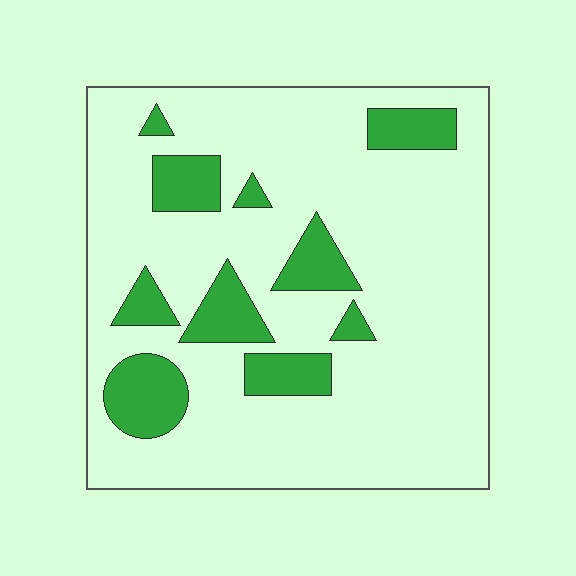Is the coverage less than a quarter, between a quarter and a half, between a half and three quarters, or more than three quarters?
Less than a quarter.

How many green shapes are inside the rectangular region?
10.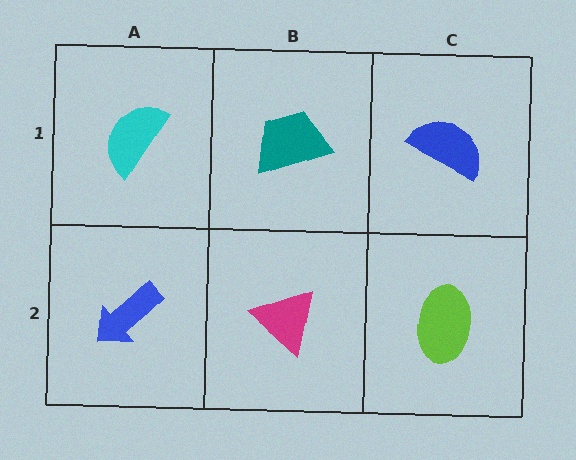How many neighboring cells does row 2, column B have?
3.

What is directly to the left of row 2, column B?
A blue arrow.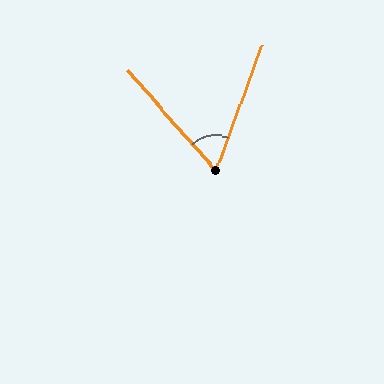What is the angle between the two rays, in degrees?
Approximately 62 degrees.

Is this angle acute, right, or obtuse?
It is acute.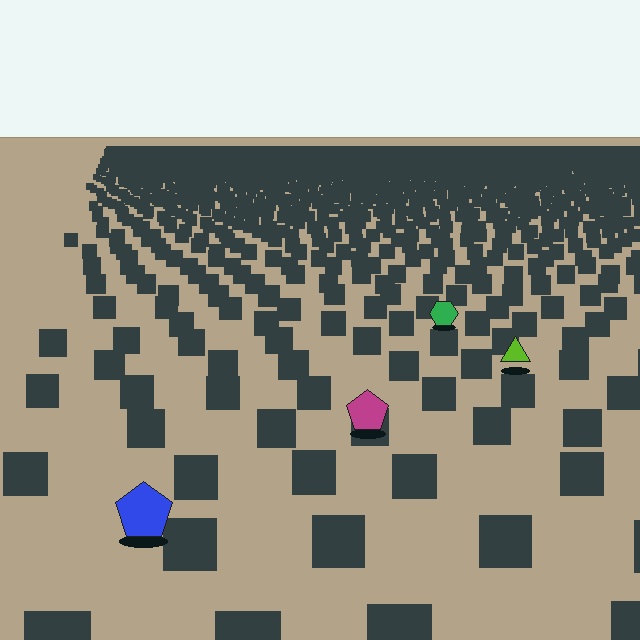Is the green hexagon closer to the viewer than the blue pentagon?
No. The blue pentagon is closer — you can tell from the texture gradient: the ground texture is coarser near it.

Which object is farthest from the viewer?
The green hexagon is farthest from the viewer. It appears smaller and the ground texture around it is denser.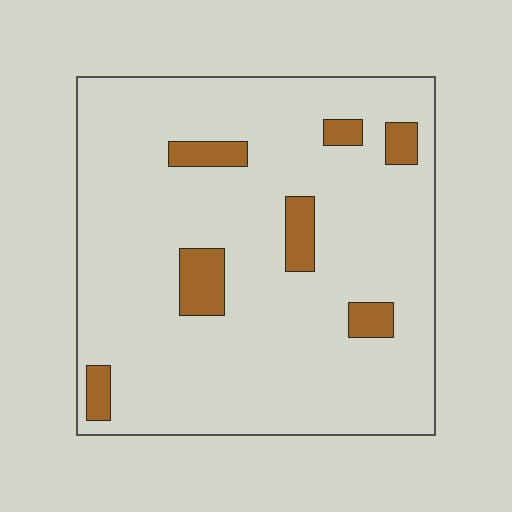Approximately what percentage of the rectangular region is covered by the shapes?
Approximately 10%.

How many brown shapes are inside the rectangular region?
7.